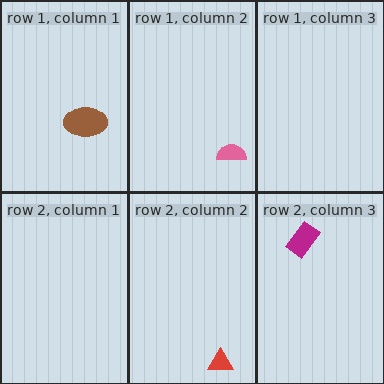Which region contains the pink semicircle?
The row 1, column 2 region.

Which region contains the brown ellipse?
The row 1, column 1 region.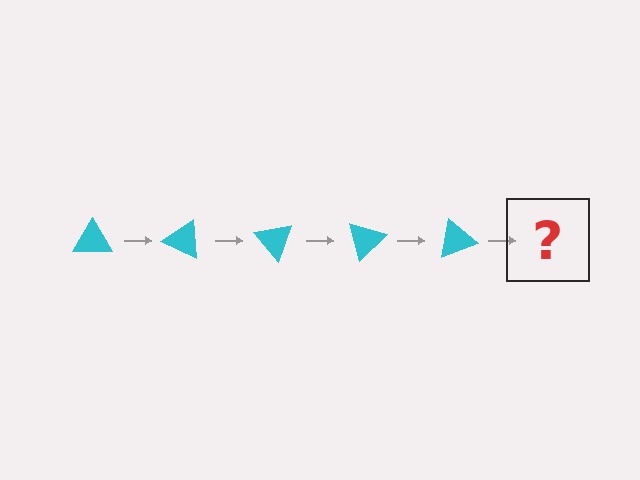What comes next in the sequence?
The next element should be a cyan triangle rotated 125 degrees.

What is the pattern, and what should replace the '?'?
The pattern is that the triangle rotates 25 degrees each step. The '?' should be a cyan triangle rotated 125 degrees.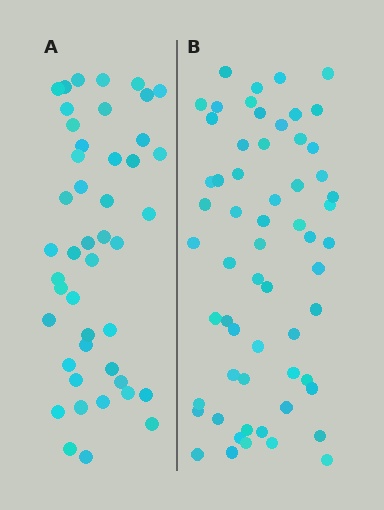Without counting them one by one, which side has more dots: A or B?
Region B (the right region) has more dots.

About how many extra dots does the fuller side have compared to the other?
Region B has approximately 15 more dots than region A.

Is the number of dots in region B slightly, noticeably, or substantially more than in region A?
Region B has noticeably more, but not dramatically so. The ratio is roughly 1.3 to 1.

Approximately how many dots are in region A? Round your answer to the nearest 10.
About 40 dots. (The exact count is 45, which rounds to 40.)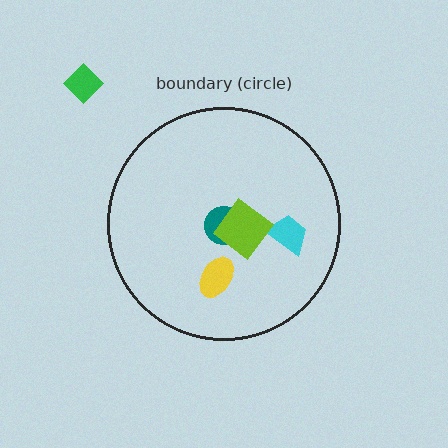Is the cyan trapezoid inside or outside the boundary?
Inside.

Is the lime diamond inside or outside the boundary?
Inside.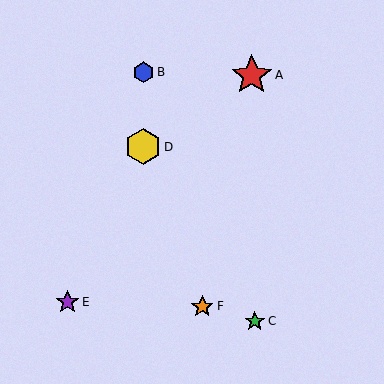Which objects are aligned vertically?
Objects B, D are aligned vertically.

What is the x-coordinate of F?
Object F is at x≈202.